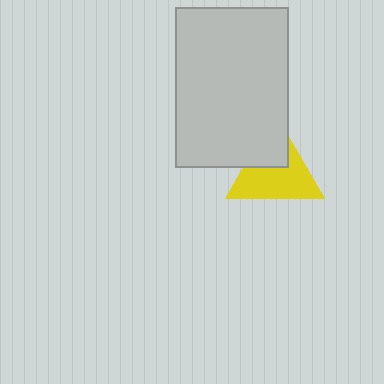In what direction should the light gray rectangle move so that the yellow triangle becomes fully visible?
The light gray rectangle should move toward the upper-left. That is the shortest direction to clear the overlap and leave the yellow triangle fully visible.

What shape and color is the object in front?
The object in front is a light gray rectangle.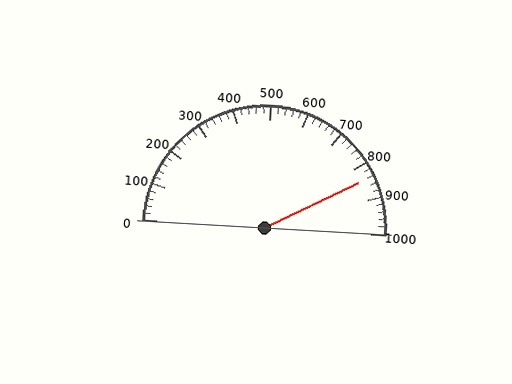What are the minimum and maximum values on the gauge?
The gauge ranges from 0 to 1000.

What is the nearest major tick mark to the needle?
The nearest major tick mark is 800.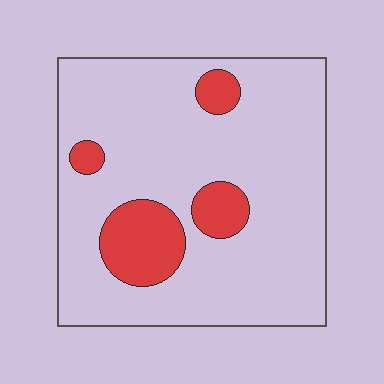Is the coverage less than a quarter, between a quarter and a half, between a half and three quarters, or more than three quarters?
Less than a quarter.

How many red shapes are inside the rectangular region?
4.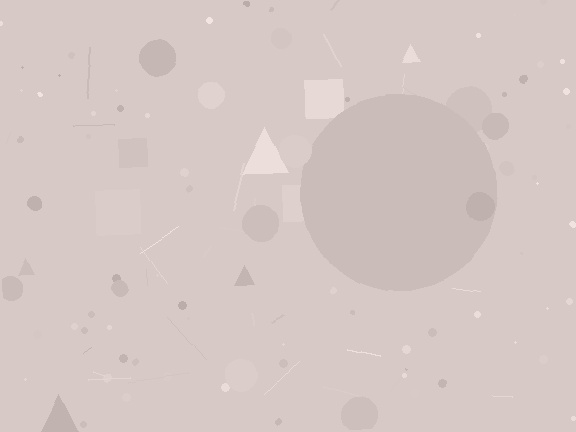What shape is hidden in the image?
A circle is hidden in the image.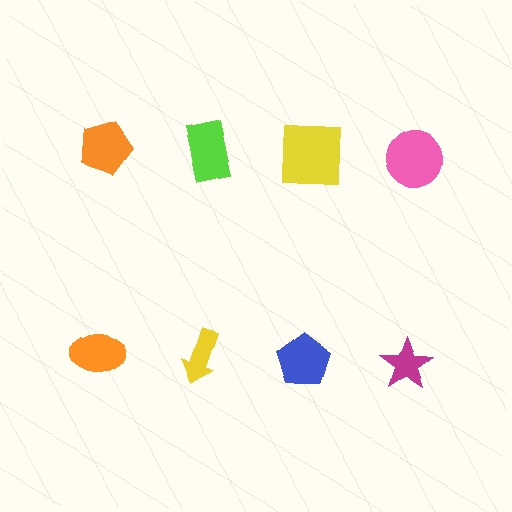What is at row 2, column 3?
A blue pentagon.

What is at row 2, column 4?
A magenta star.